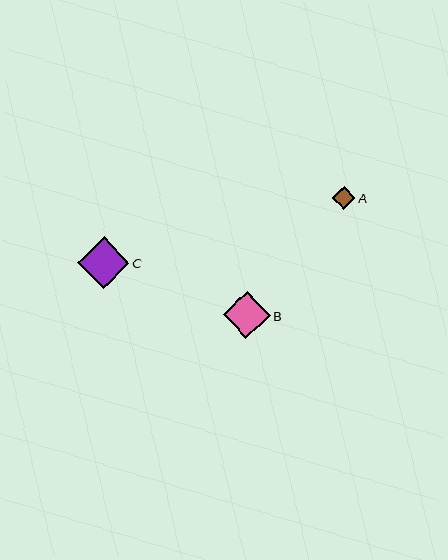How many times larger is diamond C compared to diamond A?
Diamond C is approximately 2.3 times the size of diamond A.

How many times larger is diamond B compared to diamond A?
Diamond B is approximately 2.1 times the size of diamond A.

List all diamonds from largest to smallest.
From largest to smallest: C, B, A.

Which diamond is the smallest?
Diamond A is the smallest with a size of approximately 23 pixels.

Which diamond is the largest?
Diamond C is the largest with a size of approximately 51 pixels.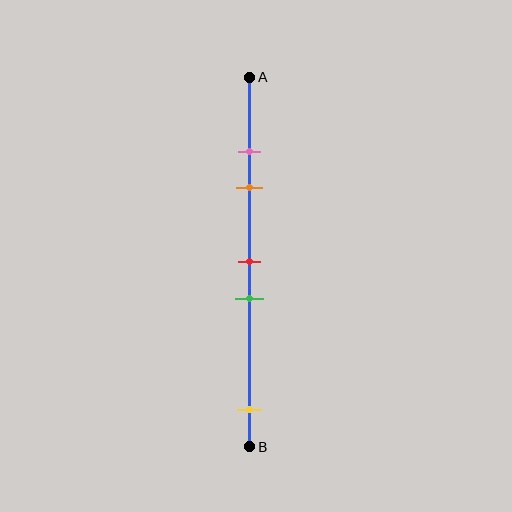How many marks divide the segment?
There are 5 marks dividing the segment.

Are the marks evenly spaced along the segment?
No, the marks are not evenly spaced.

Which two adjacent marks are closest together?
The pink and orange marks are the closest adjacent pair.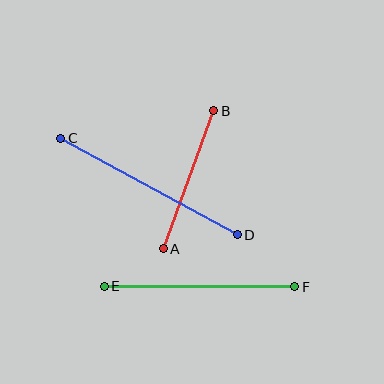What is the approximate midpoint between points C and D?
The midpoint is at approximately (149, 186) pixels.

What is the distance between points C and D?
The distance is approximately 201 pixels.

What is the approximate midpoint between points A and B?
The midpoint is at approximately (189, 180) pixels.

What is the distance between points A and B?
The distance is approximately 147 pixels.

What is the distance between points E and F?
The distance is approximately 190 pixels.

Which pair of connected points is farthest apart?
Points C and D are farthest apart.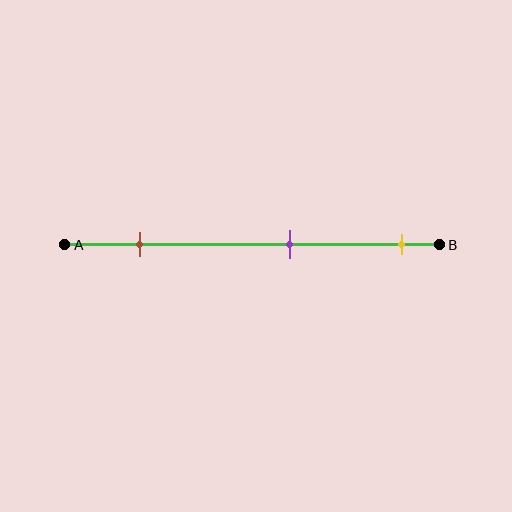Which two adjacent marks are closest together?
The purple and yellow marks are the closest adjacent pair.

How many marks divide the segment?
There are 3 marks dividing the segment.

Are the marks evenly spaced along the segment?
Yes, the marks are approximately evenly spaced.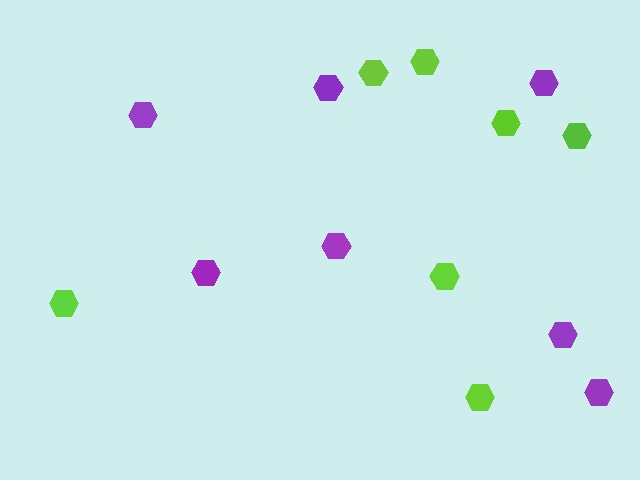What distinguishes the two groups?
There are 2 groups: one group of lime hexagons (7) and one group of purple hexagons (7).